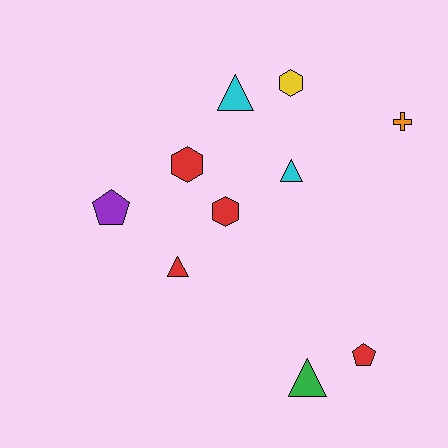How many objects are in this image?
There are 10 objects.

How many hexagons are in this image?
There are 3 hexagons.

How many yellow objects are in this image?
There is 1 yellow object.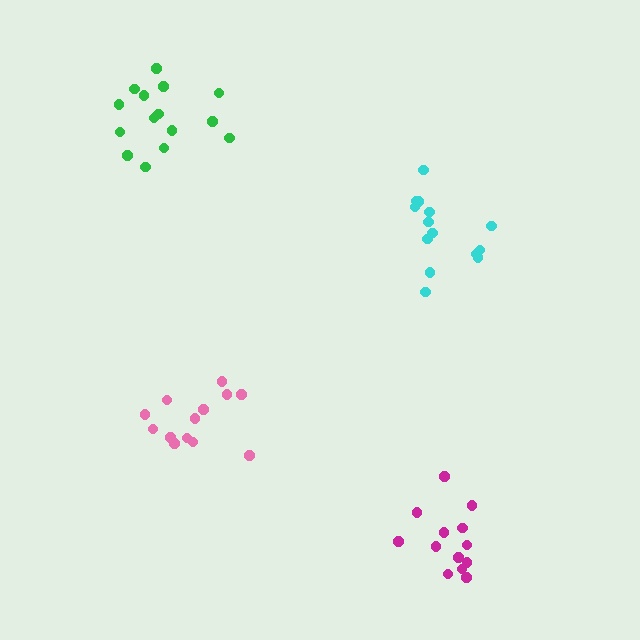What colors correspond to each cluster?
The clusters are colored: pink, magenta, cyan, green.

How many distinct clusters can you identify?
There are 4 distinct clusters.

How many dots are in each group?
Group 1: 13 dots, Group 2: 13 dots, Group 3: 14 dots, Group 4: 15 dots (55 total).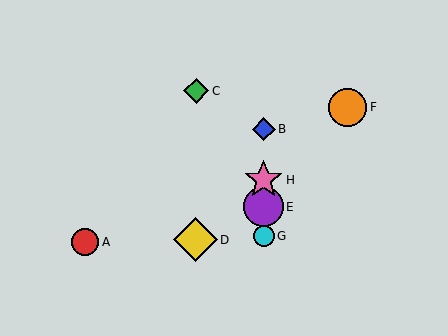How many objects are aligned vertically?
4 objects (B, E, G, H) are aligned vertically.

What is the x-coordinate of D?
Object D is at x≈195.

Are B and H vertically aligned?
Yes, both are at x≈264.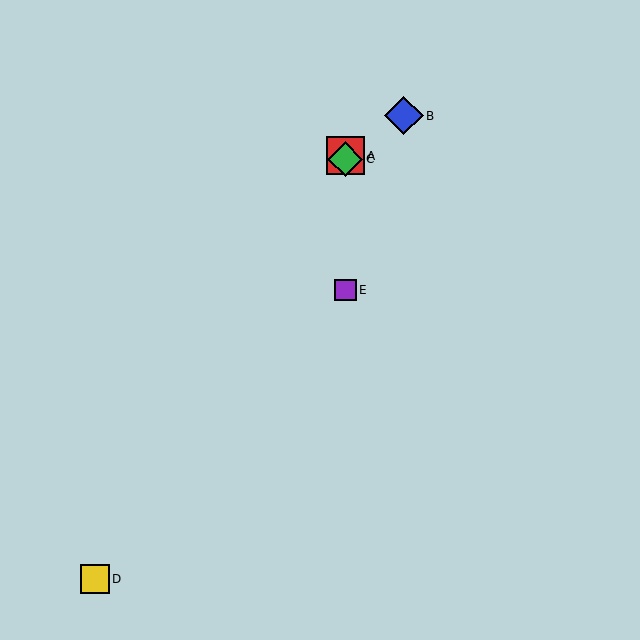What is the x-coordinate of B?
Object B is at x≈404.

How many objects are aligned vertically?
3 objects (A, C, E) are aligned vertically.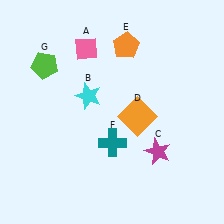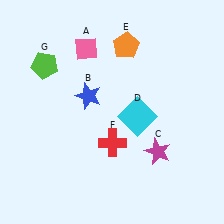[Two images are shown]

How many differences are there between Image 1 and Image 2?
There are 3 differences between the two images.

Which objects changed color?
B changed from cyan to blue. D changed from orange to cyan. F changed from teal to red.